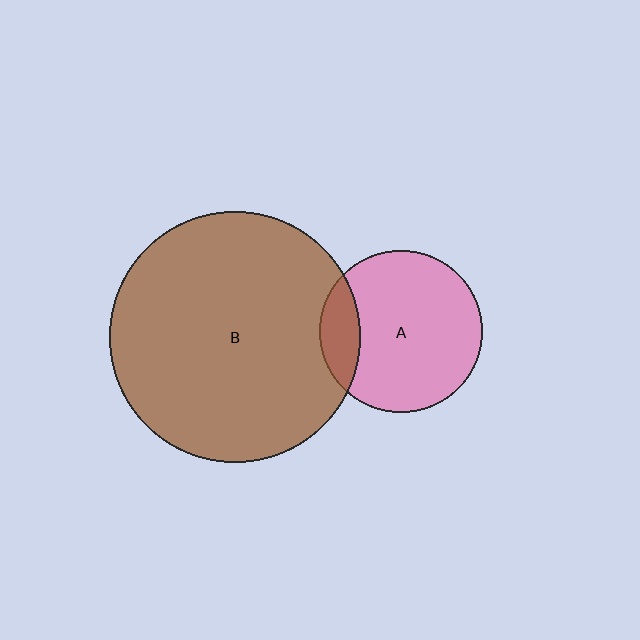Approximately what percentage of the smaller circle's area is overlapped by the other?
Approximately 15%.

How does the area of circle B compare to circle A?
Approximately 2.4 times.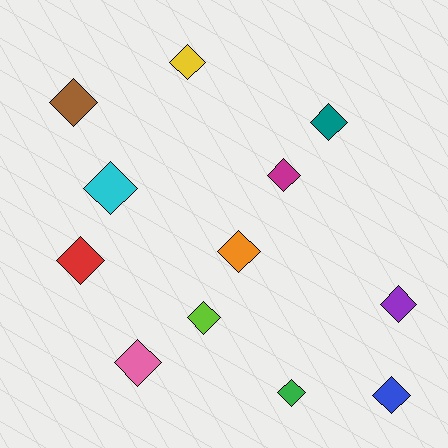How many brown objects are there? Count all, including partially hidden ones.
There is 1 brown object.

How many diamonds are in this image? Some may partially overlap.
There are 12 diamonds.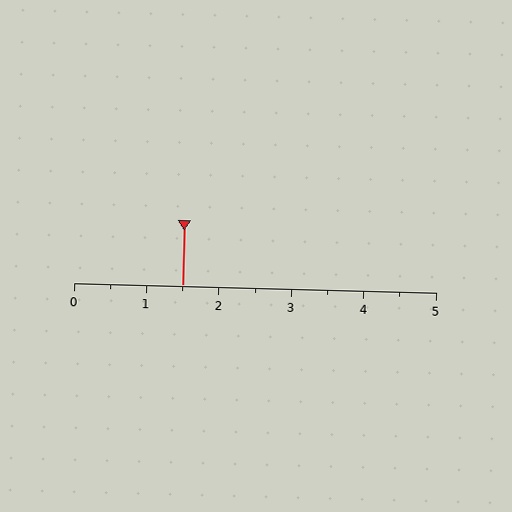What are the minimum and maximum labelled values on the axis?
The axis runs from 0 to 5.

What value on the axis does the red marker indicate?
The marker indicates approximately 1.5.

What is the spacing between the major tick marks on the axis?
The major ticks are spaced 1 apart.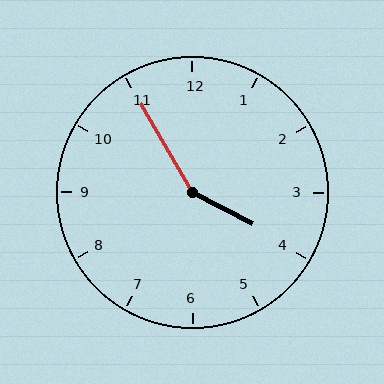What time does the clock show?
3:55.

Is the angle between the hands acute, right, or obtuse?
It is obtuse.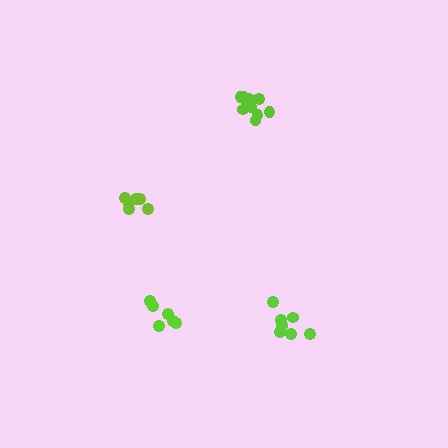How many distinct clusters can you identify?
There are 4 distinct clusters.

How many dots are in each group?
Group 1: 11 dots, Group 2: 7 dots, Group 3: 6 dots, Group 4: 6 dots (30 total).